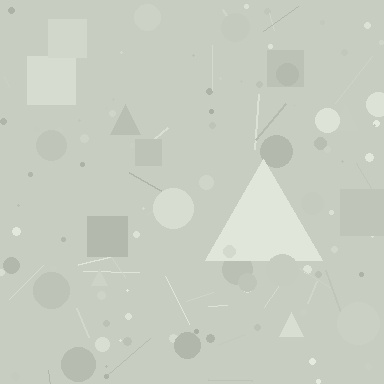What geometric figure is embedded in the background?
A triangle is embedded in the background.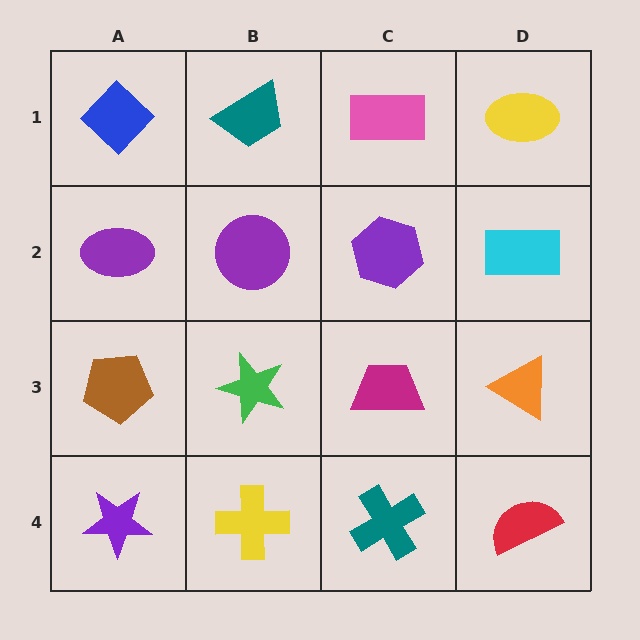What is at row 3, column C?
A magenta trapezoid.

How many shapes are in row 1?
4 shapes.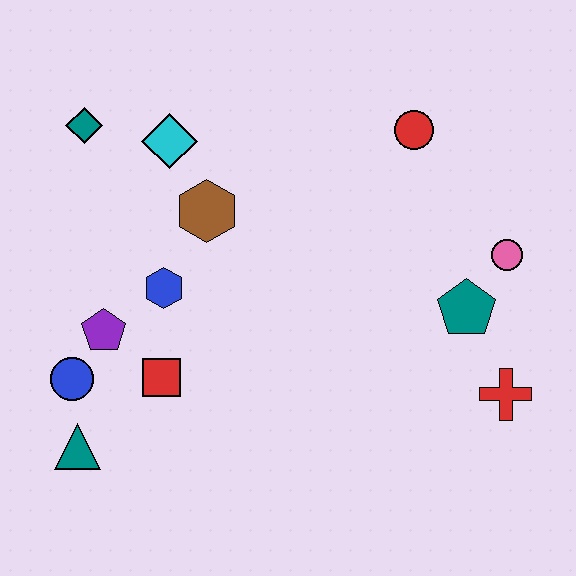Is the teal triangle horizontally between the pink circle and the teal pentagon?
No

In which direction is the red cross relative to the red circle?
The red cross is below the red circle.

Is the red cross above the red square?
No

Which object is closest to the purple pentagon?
The blue circle is closest to the purple pentagon.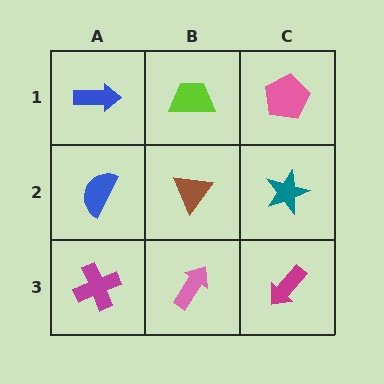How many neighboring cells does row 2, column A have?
3.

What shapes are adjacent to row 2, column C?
A pink pentagon (row 1, column C), a magenta arrow (row 3, column C), a brown triangle (row 2, column B).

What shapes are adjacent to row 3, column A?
A blue semicircle (row 2, column A), a pink arrow (row 3, column B).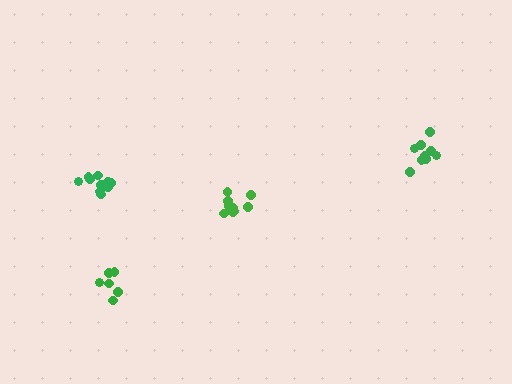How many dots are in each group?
Group 1: 10 dots, Group 2: 9 dots, Group 3: 6 dots, Group 4: 10 dots (35 total).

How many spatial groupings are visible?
There are 4 spatial groupings.